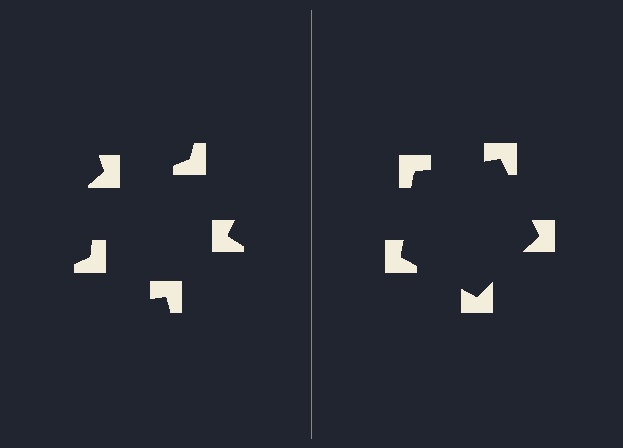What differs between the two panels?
The notched squares are positioned identically on both sides; only the wedge orientations differ. On the right they align to a pentagon; on the left they are misaligned.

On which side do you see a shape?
An illusory pentagon appears on the right side. On the left side the wedge cuts are rotated, so no coherent shape forms.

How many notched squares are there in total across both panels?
10 — 5 on each side.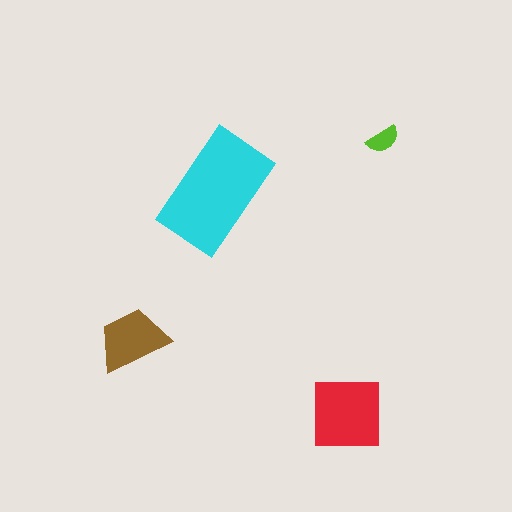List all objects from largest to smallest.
The cyan rectangle, the red square, the brown trapezoid, the lime semicircle.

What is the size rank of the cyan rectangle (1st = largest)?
1st.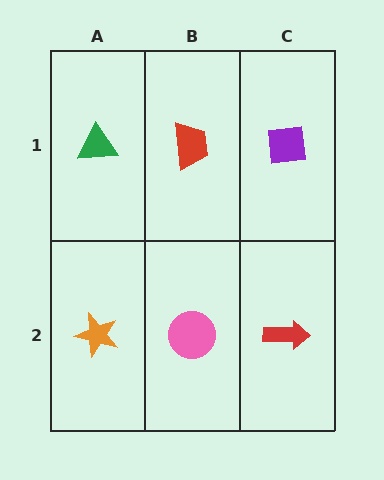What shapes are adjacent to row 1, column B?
A pink circle (row 2, column B), a green triangle (row 1, column A), a purple square (row 1, column C).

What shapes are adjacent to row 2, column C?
A purple square (row 1, column C), a pink circle (row 2, column B).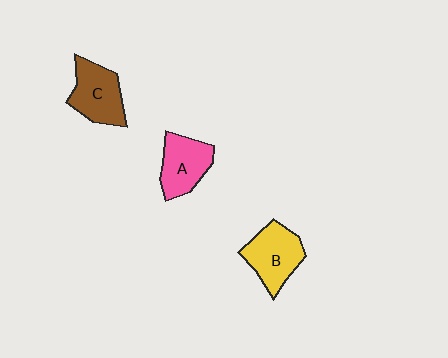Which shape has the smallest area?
Shape A (pink).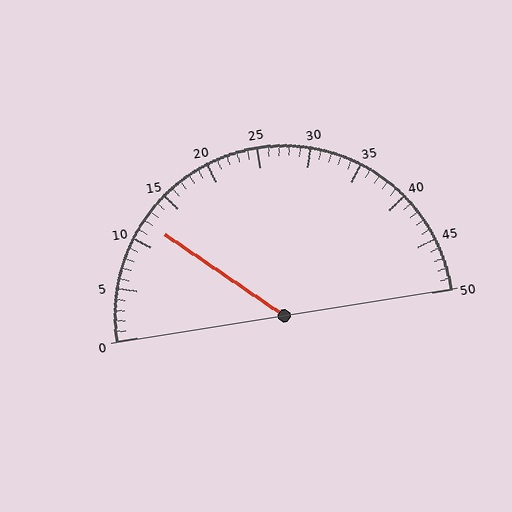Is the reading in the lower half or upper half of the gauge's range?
The reading is in the lower half of the range (0 to 50).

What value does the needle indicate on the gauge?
The needle indicates approximately 12.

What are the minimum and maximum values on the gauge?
The gauge ranges from 0 to 50.